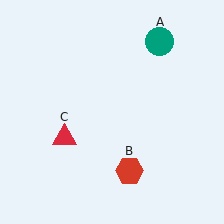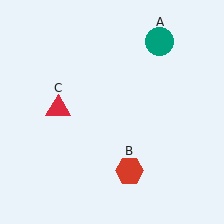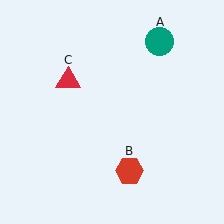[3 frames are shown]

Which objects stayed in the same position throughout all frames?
Teal circle (object A) and red hexagon (object B) remained stationary.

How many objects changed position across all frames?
1 object changed position: red triangle (object C).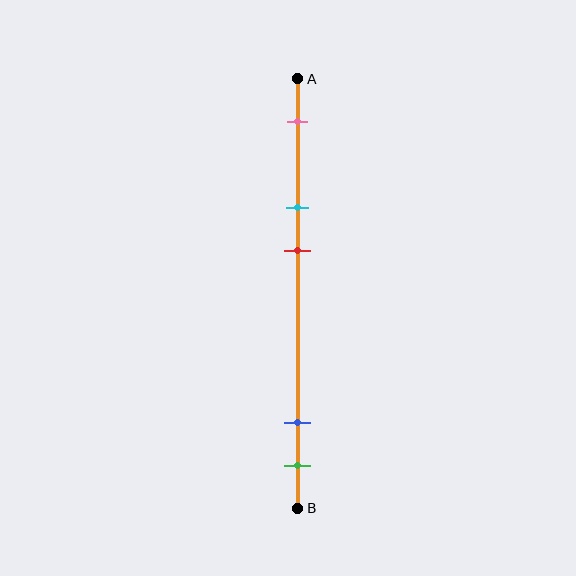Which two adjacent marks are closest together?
The blue and green marks are the closest adjacent pair.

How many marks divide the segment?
There are 5 marks dividing the segment.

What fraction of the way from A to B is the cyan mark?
The cyan mark is approximately 30% (0.3) of the way from A to B.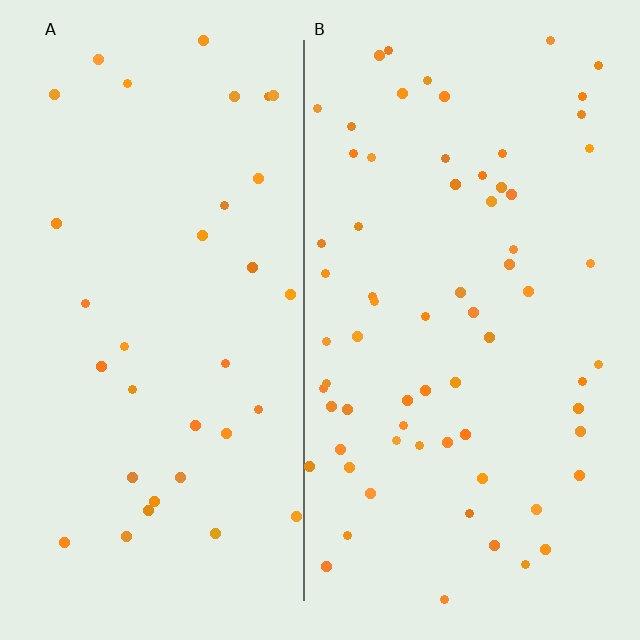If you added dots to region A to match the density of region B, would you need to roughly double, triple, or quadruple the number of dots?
Approximately double.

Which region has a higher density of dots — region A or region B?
B (the right).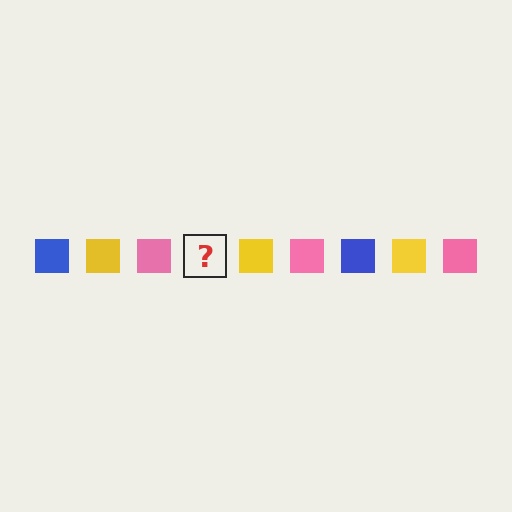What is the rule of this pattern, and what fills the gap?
The rule is that the pattern cycles through blue, yellow, pink squares. The gap should be filled with a blue square.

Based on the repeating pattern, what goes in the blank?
The blank should be a blue square.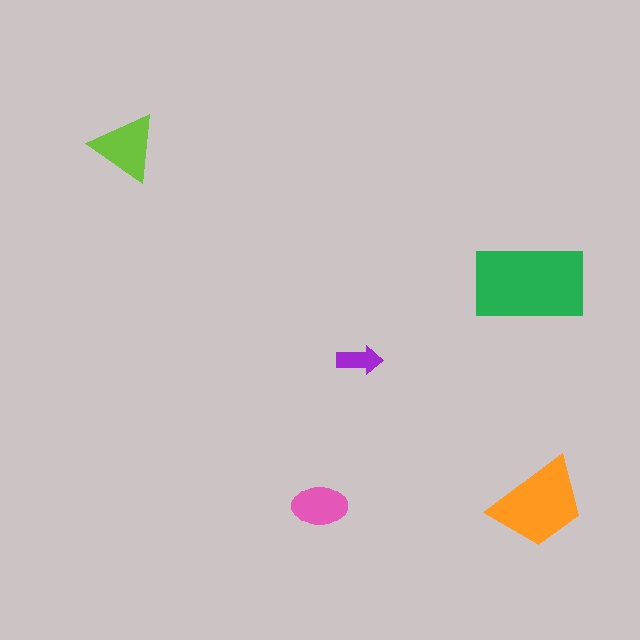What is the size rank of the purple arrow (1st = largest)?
5th.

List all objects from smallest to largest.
The purple arrow, the pink ellipse, the lime triangle, the orange trapezoid, the green rectangle.